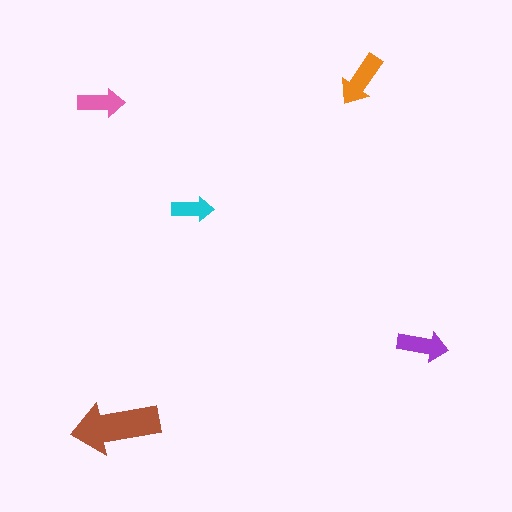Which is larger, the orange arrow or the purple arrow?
The orange one.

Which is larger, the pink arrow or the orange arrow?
The orange one.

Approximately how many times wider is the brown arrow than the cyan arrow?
About 2 times wider.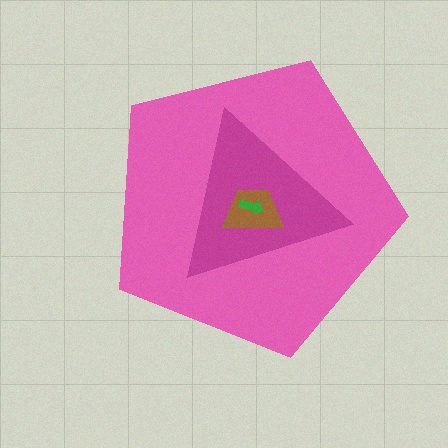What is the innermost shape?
The green arrow.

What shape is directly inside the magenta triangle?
The brown trapezoid.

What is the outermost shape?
The pink pentagon.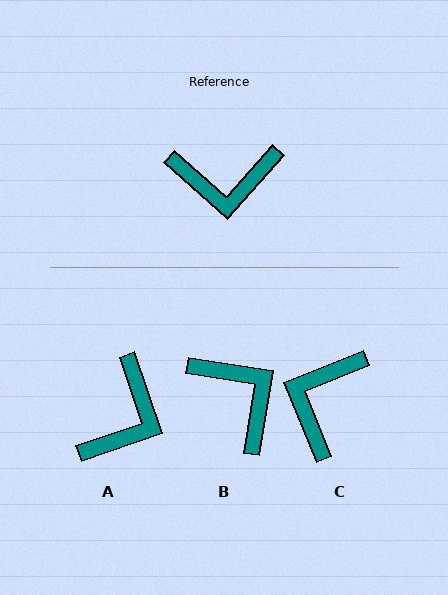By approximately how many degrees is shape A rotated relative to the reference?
Approximately 60 degrees counter-clockwise.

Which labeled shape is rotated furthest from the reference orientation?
B, about 123 degrees away.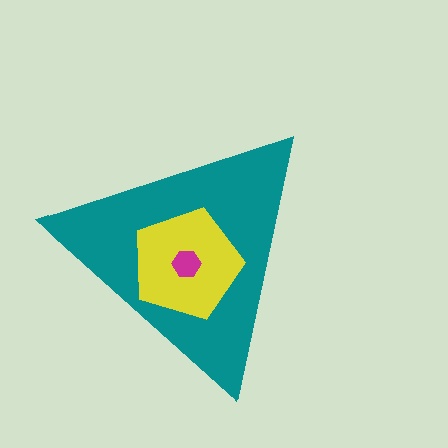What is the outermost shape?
The teal triangle.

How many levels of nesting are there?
3.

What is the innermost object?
The magenta hexagon.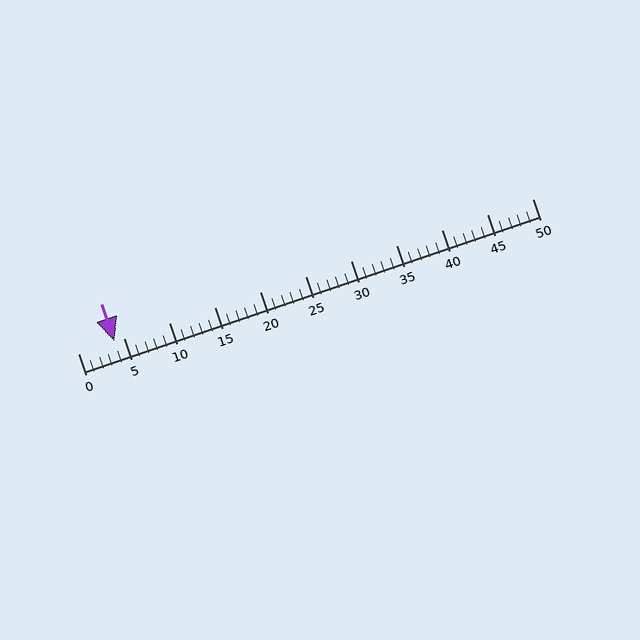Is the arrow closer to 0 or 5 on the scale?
The arrow is closer to 5.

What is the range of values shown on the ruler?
The ruler shows values from 0 to 50.